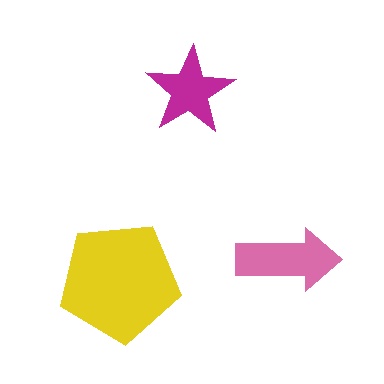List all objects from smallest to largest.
The magenta star, the pink arrow, the yellow pentagon.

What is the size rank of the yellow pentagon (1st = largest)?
1st.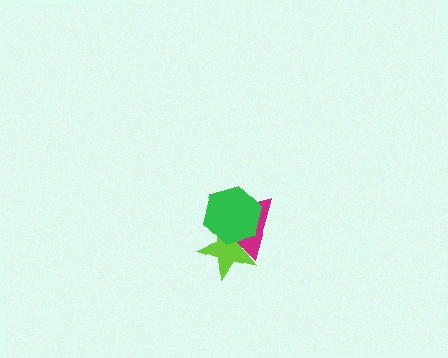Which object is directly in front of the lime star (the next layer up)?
The magenta triangle is directly in front of the lime star.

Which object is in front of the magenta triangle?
The green hexagon is in front of the magenta triangle.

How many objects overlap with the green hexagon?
2 objects overlap with the green hexagon.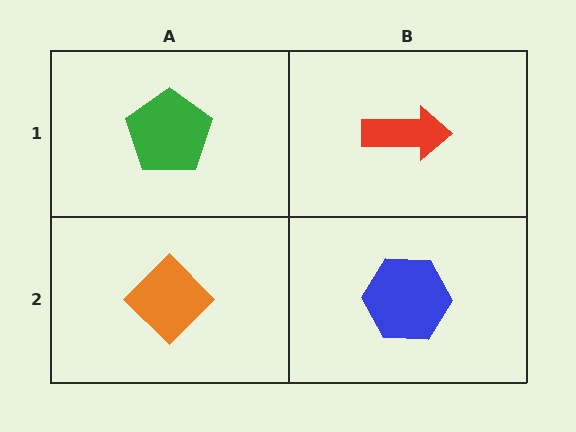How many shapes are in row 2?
2 shapes.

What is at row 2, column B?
A blue hexagon.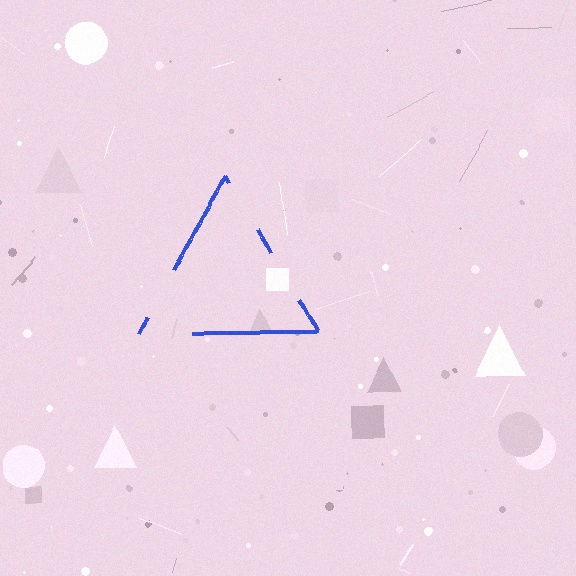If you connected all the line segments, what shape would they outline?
They would outline a triangle.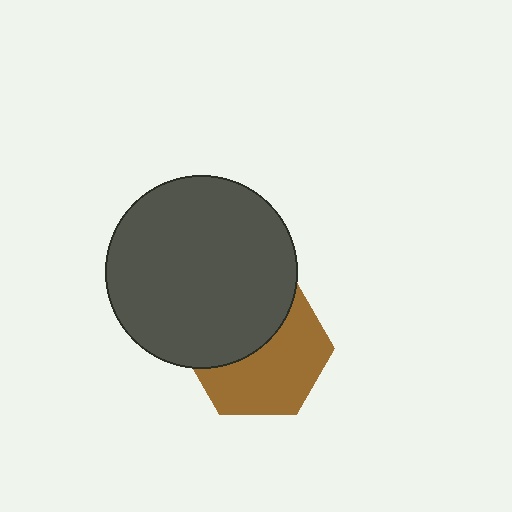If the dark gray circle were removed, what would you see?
You would see the complete brown hexagon.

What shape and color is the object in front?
The object in front is a dark gray circle.